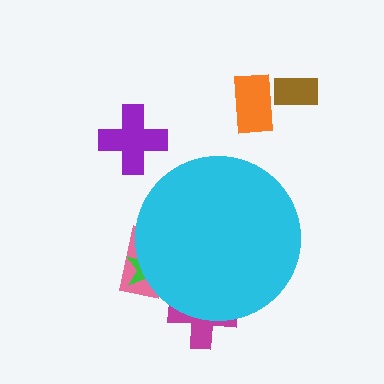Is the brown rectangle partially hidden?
No, the brown rectangle is fully visible.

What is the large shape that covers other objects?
A cyan circle.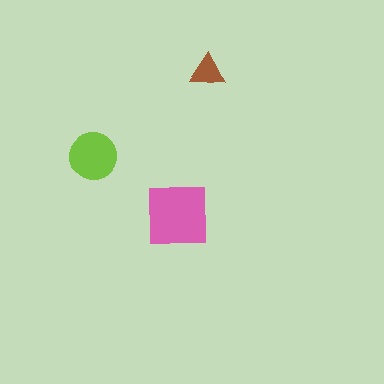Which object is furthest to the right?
The brown triangle is rightmost.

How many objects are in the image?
There are 3 objects in the image.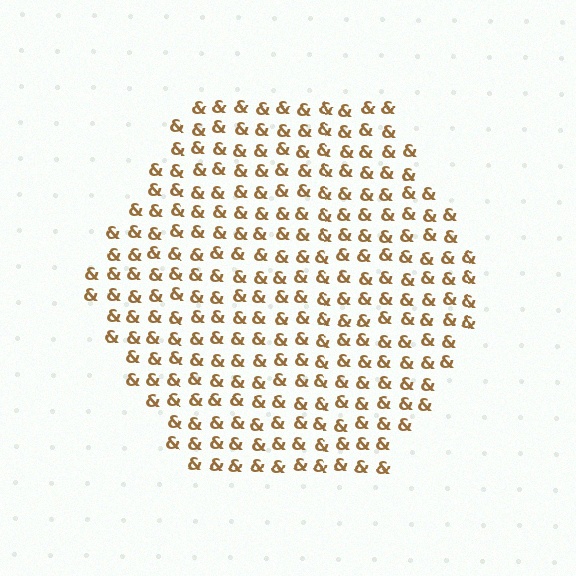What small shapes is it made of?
It is made of small ampersands.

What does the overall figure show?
The overall figure shows a hexagon.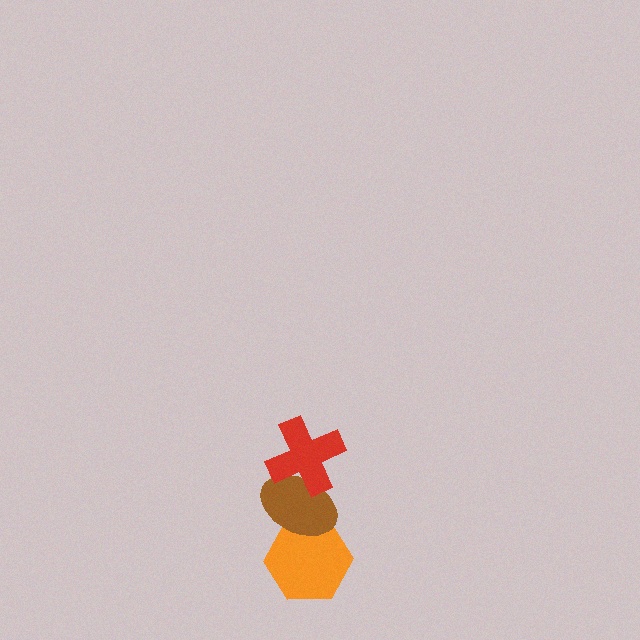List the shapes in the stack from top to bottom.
From top to bottom: the red cross, the brown ellipse, the orange hexagon.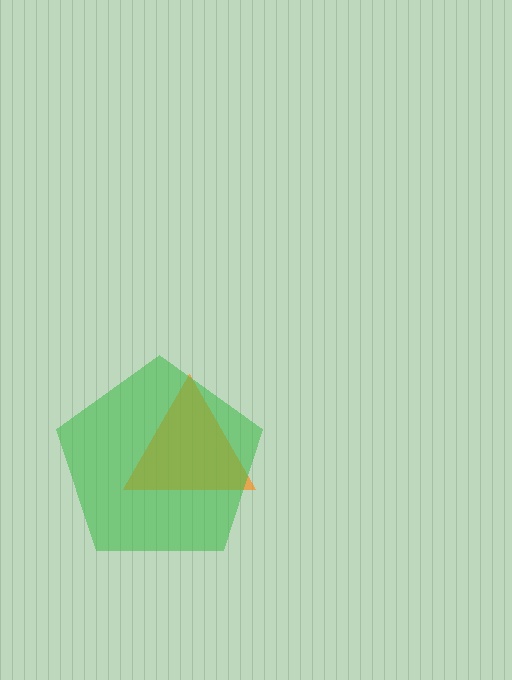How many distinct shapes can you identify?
There are 2 distinct shapes: an orange triangle, a green pentagon.